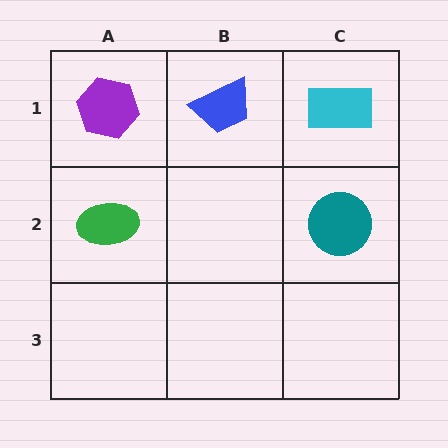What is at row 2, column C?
A teal circle.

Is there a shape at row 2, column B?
No, that cell is empty.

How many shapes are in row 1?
3 shapes.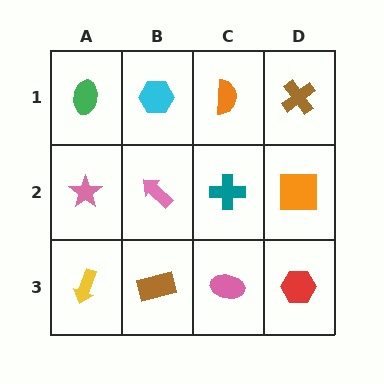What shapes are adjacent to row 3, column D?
An orange square (row 2, column D), a pink ellipse (row 3, column C).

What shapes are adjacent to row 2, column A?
A green ellipse (row 1, column A), a yellow arrow (row 3, column A), a pink arrow (row 2, column B).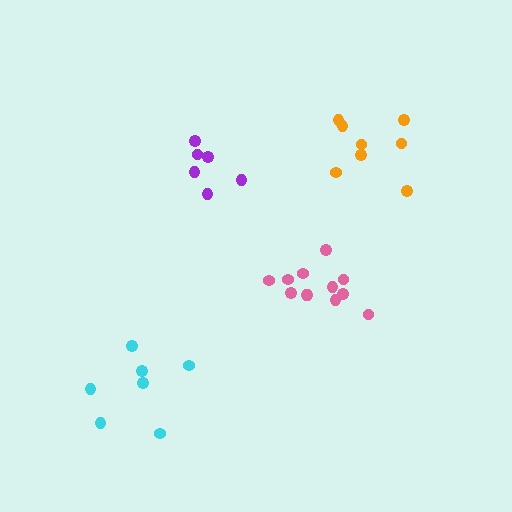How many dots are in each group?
Group 1: 7 dots, Group 2: 8 dots, Group 3: 12 dots, Group 4: 6 dots (33 total).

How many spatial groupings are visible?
There are 4 spatial groupings.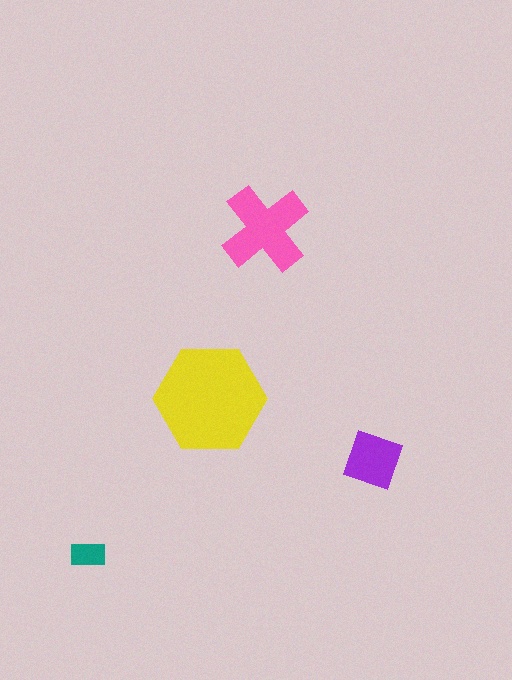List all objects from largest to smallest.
The yellow hexagon, the pink cross, the purple diamond, the teal rectangle.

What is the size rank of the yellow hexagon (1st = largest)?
1st.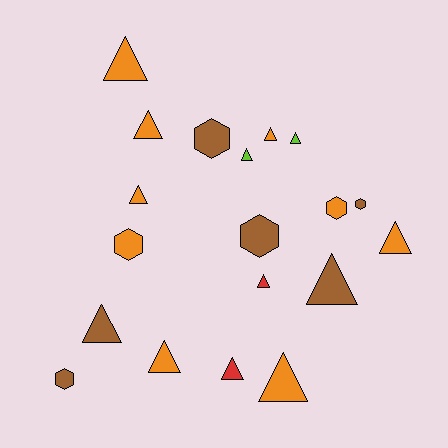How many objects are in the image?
There are 19 objects.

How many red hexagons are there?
There are no red hexagons.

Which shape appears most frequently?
Triangle, with 13 objects.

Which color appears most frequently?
Orange, with 9 objects.